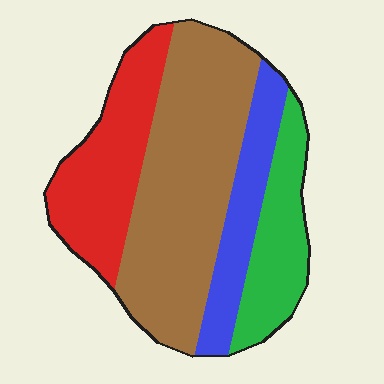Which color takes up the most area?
Brown, at roughly 45%.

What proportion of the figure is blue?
Blue takes up less than a quarter of the figure.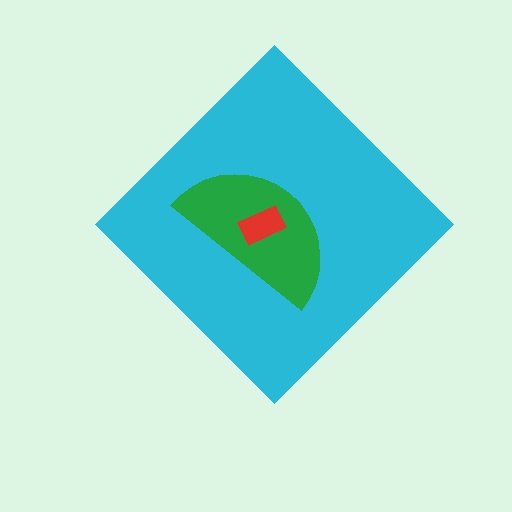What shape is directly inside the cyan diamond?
The green semicircle.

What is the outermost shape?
The cyan diamond.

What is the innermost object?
The red rectangle.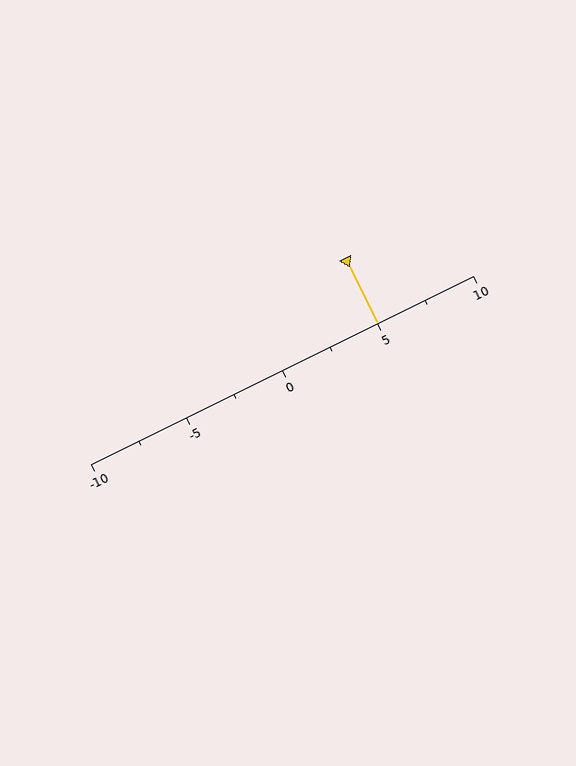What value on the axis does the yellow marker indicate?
The marker indicates approximately 5.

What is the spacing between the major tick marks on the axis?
The major ticks are spaced 5 apart.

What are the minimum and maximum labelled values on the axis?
The axis runs from -10 to 10.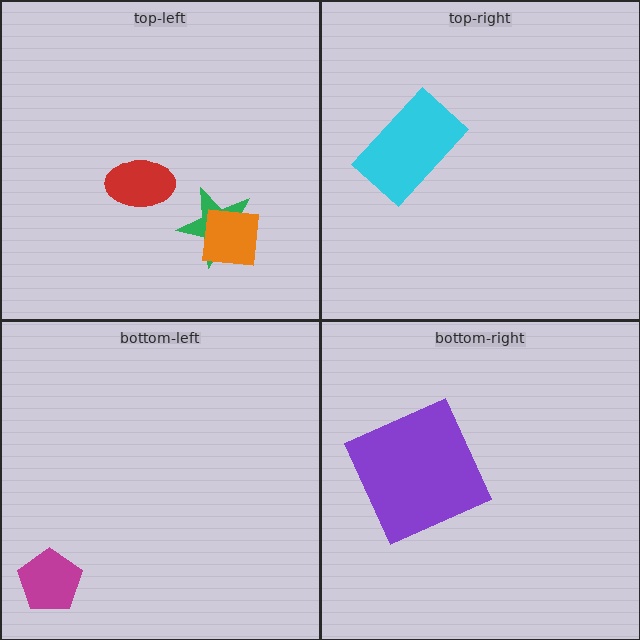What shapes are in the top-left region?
The red ellipse, the green star, the orange square.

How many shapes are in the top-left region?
3.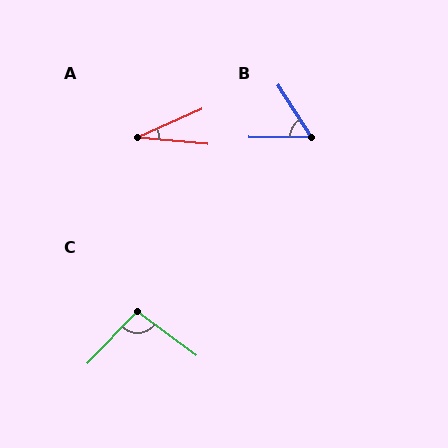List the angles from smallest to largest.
A (29°), B (57°), C (97°).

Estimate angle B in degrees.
Approximately 57 degrees.